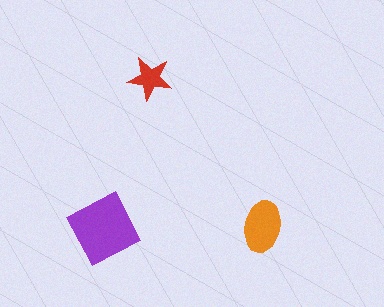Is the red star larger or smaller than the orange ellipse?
Smaller.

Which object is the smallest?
The red star.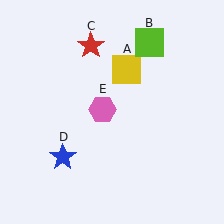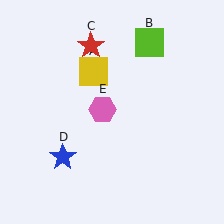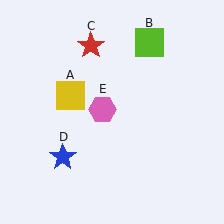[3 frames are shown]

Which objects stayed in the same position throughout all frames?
Lime square (object B) and red star (object C) and blue star (object D) and pink hexagon (object E) remained stationary.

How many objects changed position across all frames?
1 object changed position: yellow square (object A).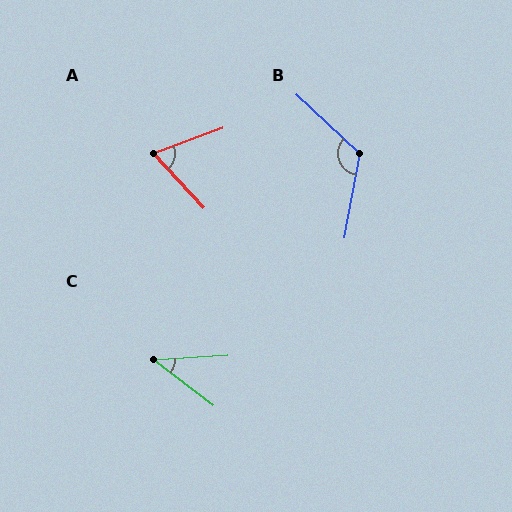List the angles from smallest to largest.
C (41°), A (68°), B (123°).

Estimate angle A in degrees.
Approximately 68 degrees.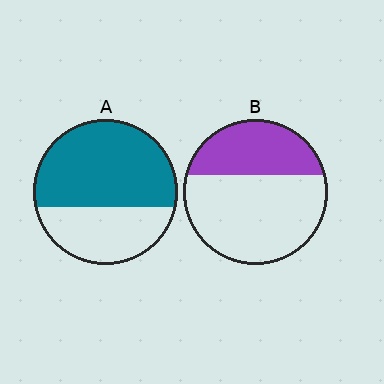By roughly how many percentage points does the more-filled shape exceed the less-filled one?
By roughly 30 percentage points (A over B).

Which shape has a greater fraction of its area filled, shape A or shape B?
Shape A.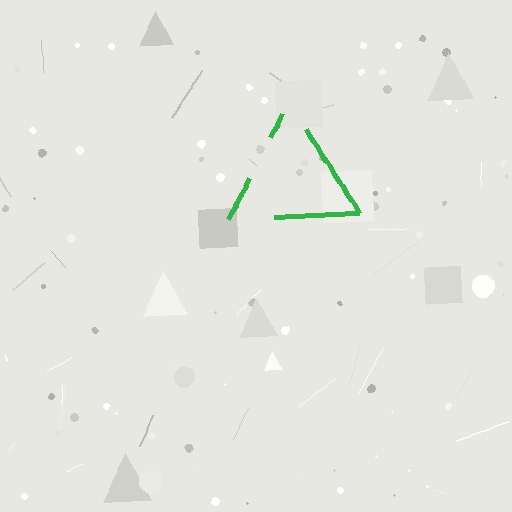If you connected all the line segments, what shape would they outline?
They would outline a triangle.